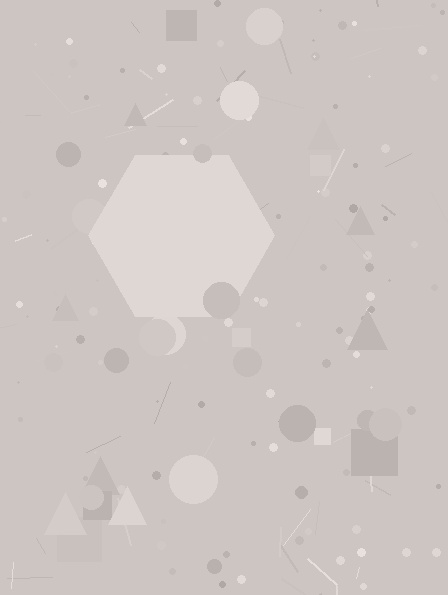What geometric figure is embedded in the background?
A hexagon is embedded in the background.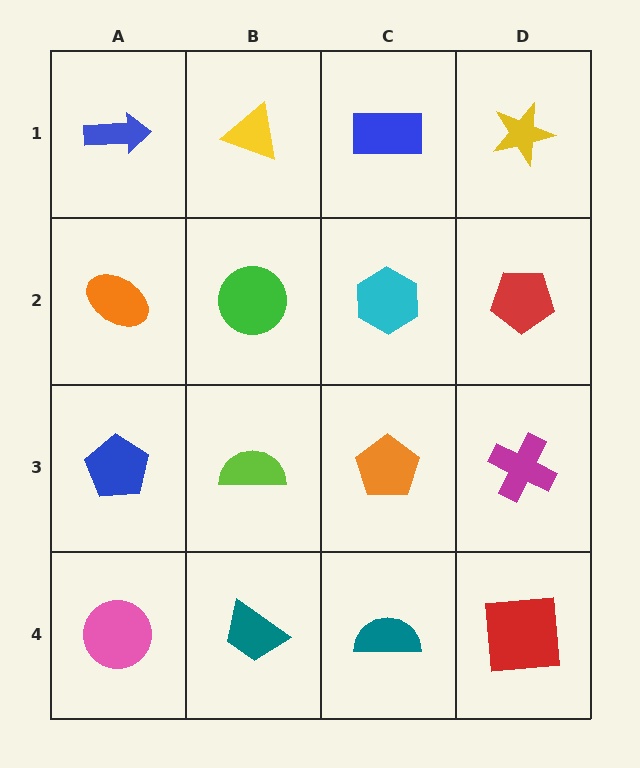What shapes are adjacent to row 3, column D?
A red pentagon (row 2, column D), a red square (row 4, column D), an orange pentagon (row 3, column C).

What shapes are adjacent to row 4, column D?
A magenta cross (row 3, column D), a teal semicircle (row 4, column C).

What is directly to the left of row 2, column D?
A cyan hexagon.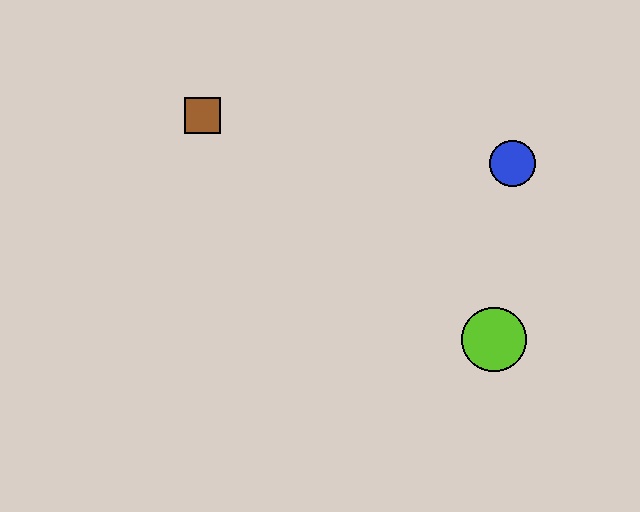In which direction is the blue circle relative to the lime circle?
The blue circle is above the lime circle.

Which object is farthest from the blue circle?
The brown square is farthest from the blue circle.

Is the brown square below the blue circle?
No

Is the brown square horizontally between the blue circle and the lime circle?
No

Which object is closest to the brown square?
The blue circle is closest to the brown square.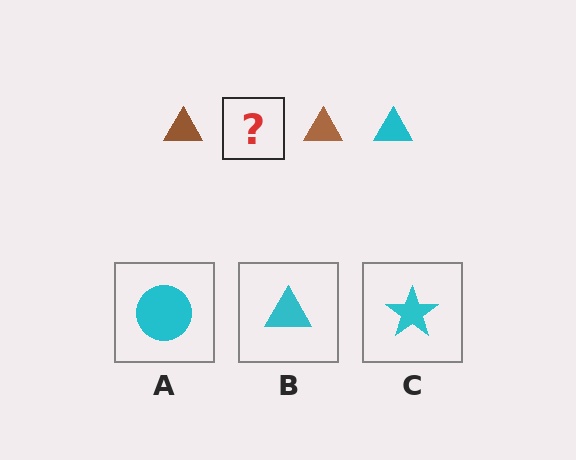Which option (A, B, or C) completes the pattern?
B.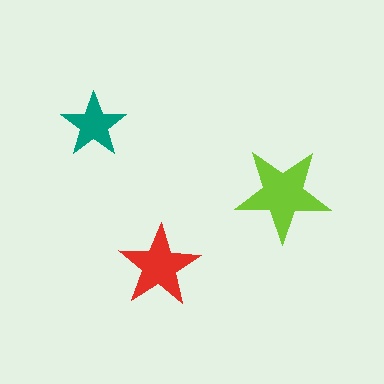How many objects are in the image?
There are 3 objects in the image.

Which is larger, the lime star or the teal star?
The lime one.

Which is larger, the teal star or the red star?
The red one.